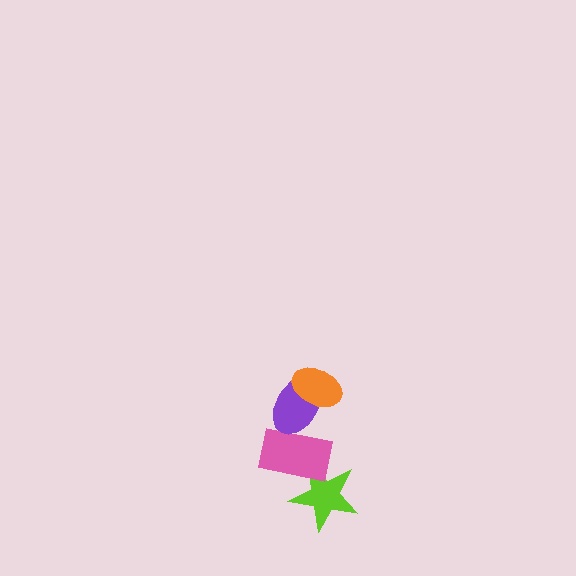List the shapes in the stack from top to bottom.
From top to bottom: the orange ellipse, the purple ellipse, the pink rectangle, the lime star.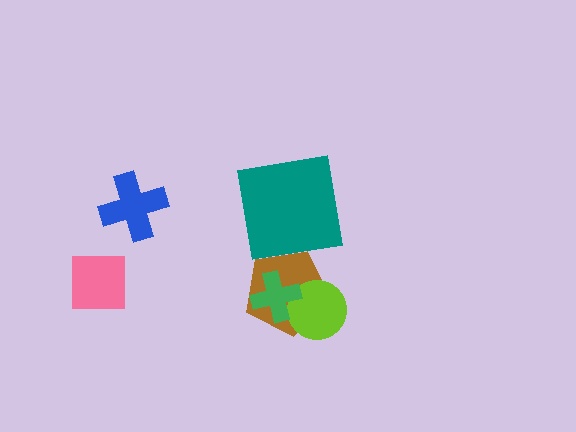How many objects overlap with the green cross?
2 objects overlap with the green cross.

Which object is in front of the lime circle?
The green cross is in front of the lime circle.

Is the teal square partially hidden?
No, no other shape covers it.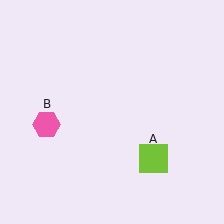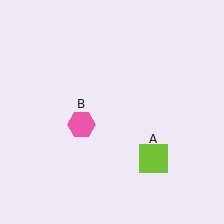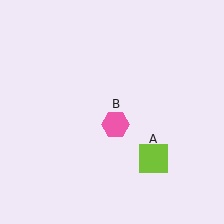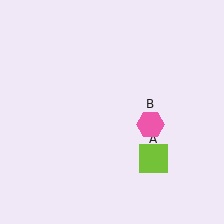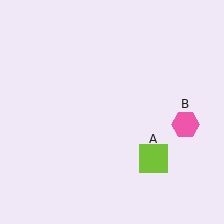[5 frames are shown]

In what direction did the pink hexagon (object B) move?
The pink hexagon (object B) moved right.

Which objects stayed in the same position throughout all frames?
Lime square (object A) remained stationary.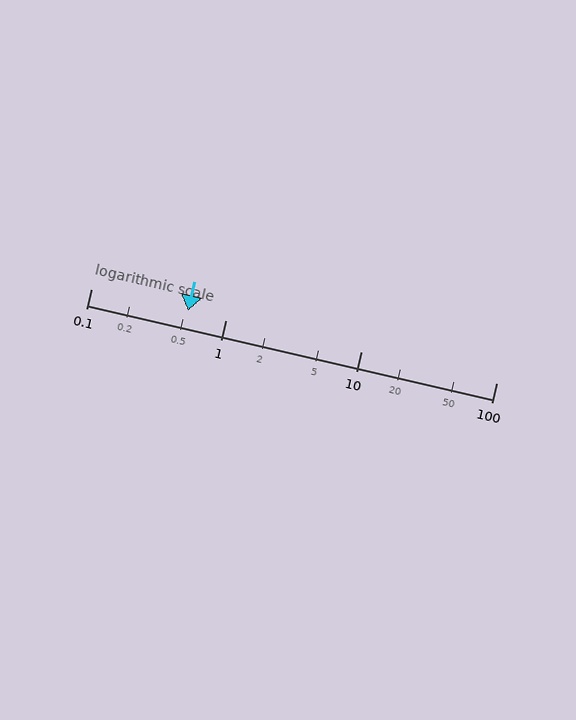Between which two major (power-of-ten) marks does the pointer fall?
The pointer is between 0.1 and 1.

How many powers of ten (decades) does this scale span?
The scale spans 3 decades, from 0.1 to 100.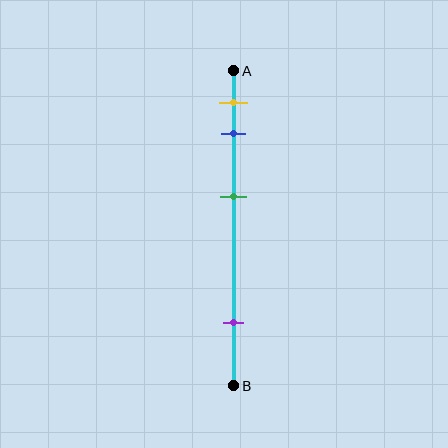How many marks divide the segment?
There are 4 marks dividing the segment.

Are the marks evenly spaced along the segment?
No, the marks are not evenly spaced.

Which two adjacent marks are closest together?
The yellow and blue marks are the closest adjacent pair.